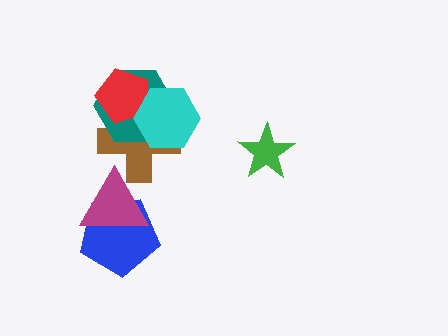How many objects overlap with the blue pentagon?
1 object overlaps with the blue pentagon.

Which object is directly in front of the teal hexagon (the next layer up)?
The red pentagon is directly in front of the teal hexagon.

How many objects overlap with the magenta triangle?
2 objects overlap with the magenta triangle.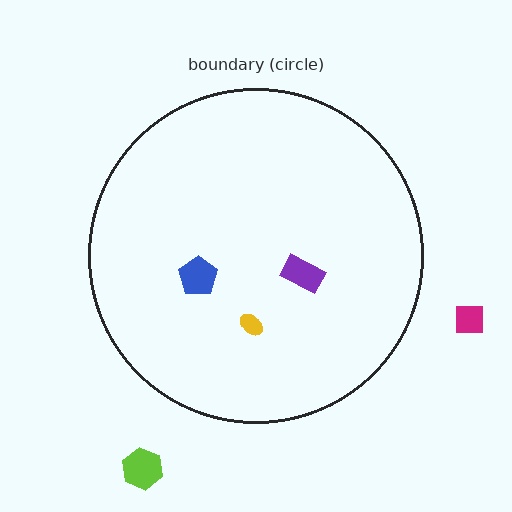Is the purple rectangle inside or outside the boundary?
Inside.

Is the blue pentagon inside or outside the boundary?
Inside.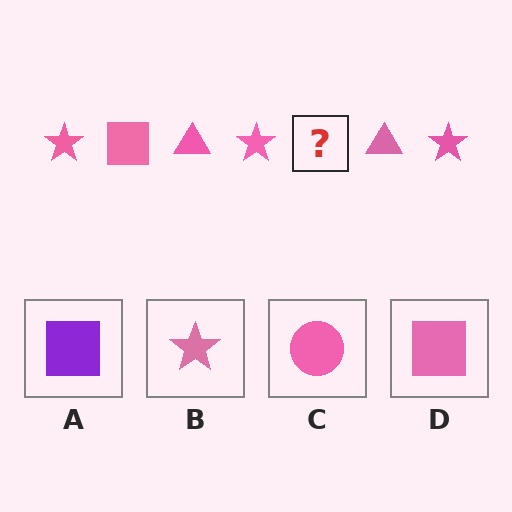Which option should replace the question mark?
Option D.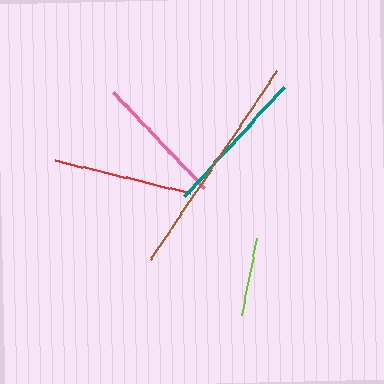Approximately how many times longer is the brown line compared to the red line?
The brown line is approximately 1.6 times the length of the red line.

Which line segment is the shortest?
The lime line is the shortest at approximately 79 pixels.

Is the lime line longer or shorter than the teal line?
The teal line is longer than the lime line.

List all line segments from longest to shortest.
From longest to shortest: brown, teal, red, pink, lime.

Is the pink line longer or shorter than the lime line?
The pink line is longer than the lime line.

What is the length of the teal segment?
The teal segment is approximately 148 pixels long.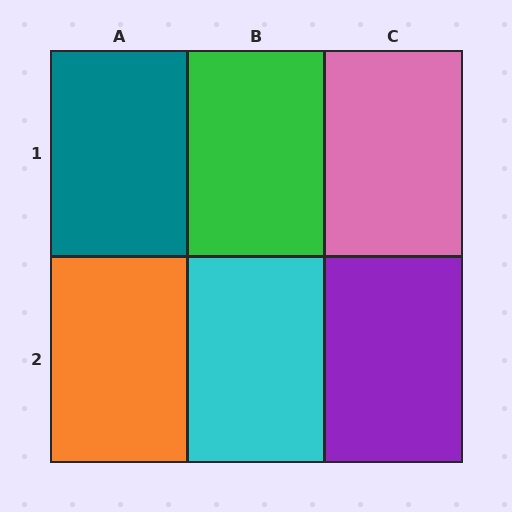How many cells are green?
1 cell is green.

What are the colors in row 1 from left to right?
Teal, green, pink.